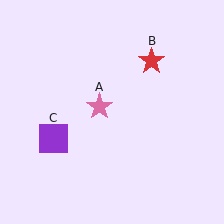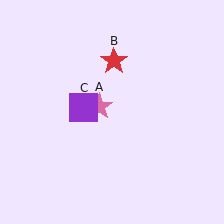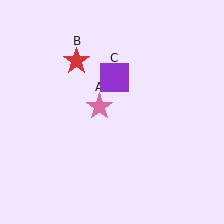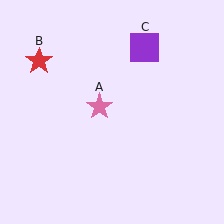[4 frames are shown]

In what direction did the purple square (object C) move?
The purple square (object C) moved up and to the right.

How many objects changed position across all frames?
2 objects changed position: red star (object B), purple square (object C).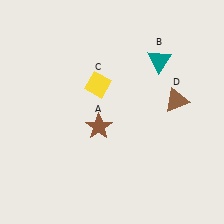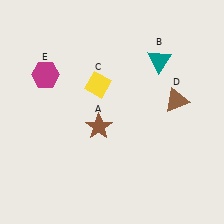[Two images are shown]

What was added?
A magenta hexagon (E) was added in Image 2.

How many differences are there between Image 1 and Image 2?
There is 1 difference between the two images.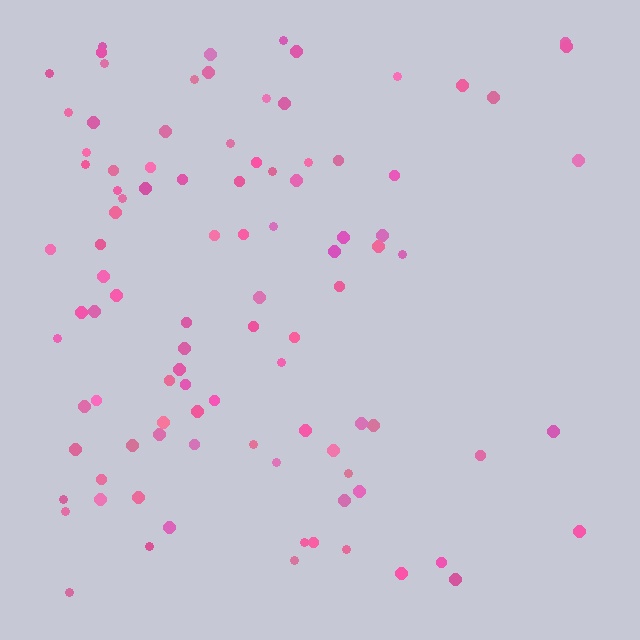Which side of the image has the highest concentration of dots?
The left.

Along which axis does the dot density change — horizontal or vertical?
Horizontal.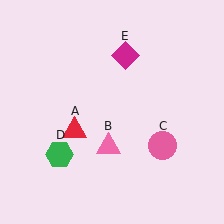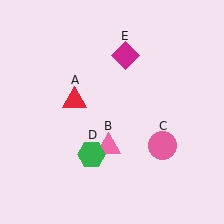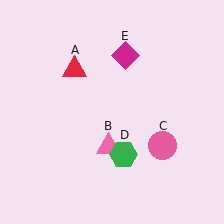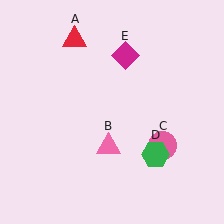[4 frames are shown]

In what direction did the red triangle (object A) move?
The red triangle (object A) moved up.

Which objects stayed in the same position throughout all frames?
Pink triangle (object B) and pink circle (object C) and magenta diamond (object E) remained stationary.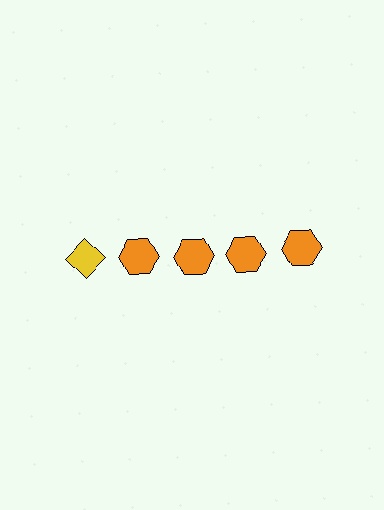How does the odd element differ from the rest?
It differs in both color (yellow instead of orange) and shape (diamond instead of hexagon).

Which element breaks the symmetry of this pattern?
The yellow diamond in the top row, leftmost column breaks the symmetry. All other shapes are orange hexagons.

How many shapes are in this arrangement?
There are 5 shapes arranged in a grid pattern.